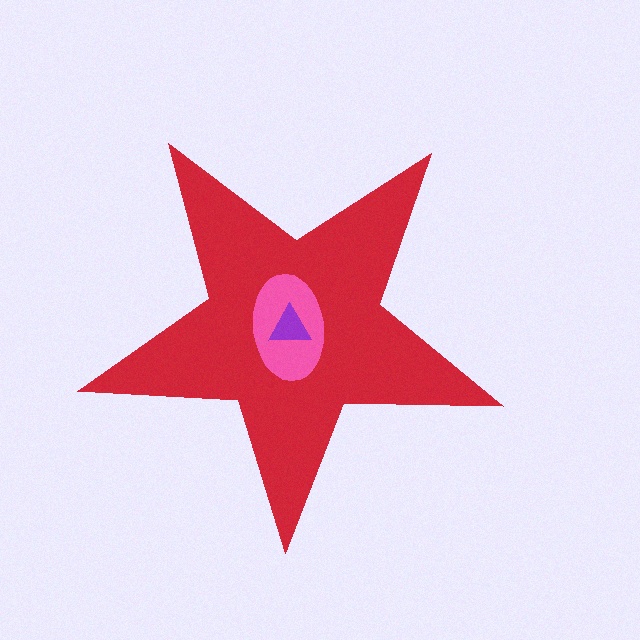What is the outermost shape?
The red star.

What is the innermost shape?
The purple triangle.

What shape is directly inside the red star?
The pink ellipse.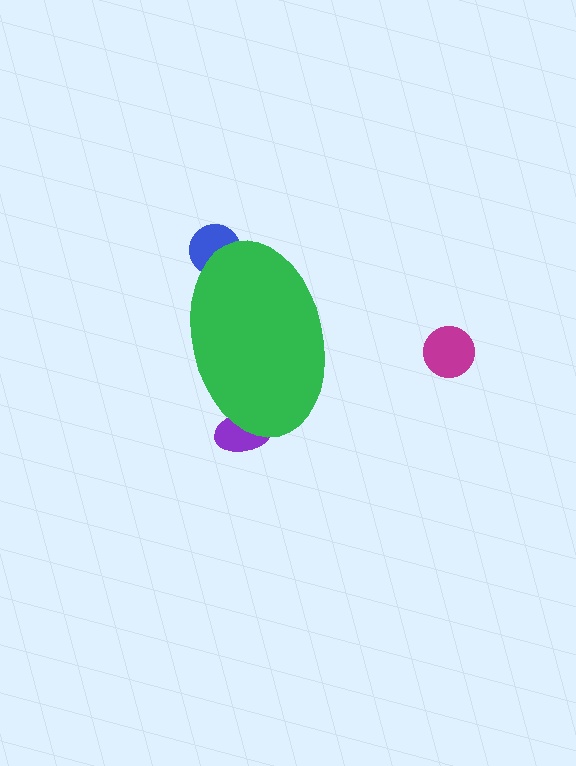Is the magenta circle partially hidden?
No, the magenta circle is fully visible.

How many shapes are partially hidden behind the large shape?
2 shapes are partially hidden.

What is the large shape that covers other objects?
A green ellipse.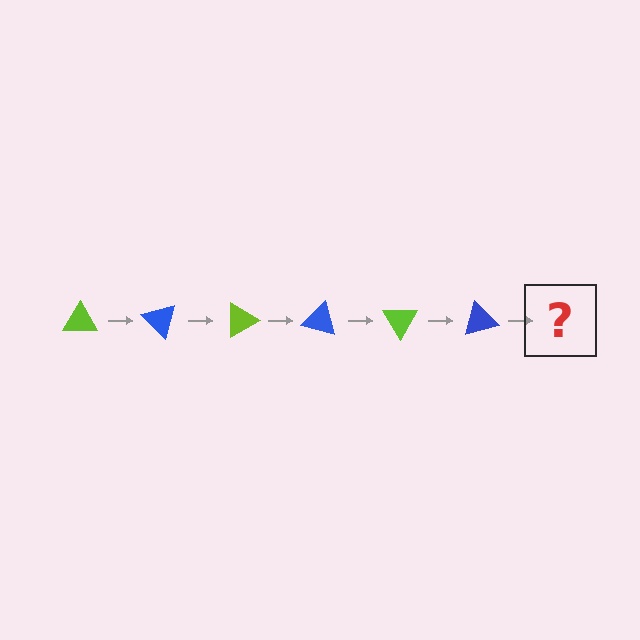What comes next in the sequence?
The next element should be a lime triangle, rotated 270 degrees from the start.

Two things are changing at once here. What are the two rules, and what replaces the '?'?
The two rules are that it rotates 45 degrees each step and the color cycles through lime and blue. The '?' should be a lime triangle, rotated 270 degrees from the start.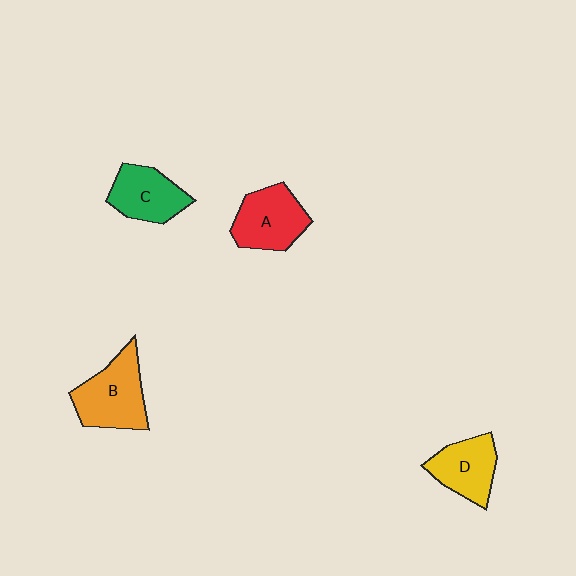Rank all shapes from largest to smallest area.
From largest to smallest: B (orange), A (red), C (green), D (yellow).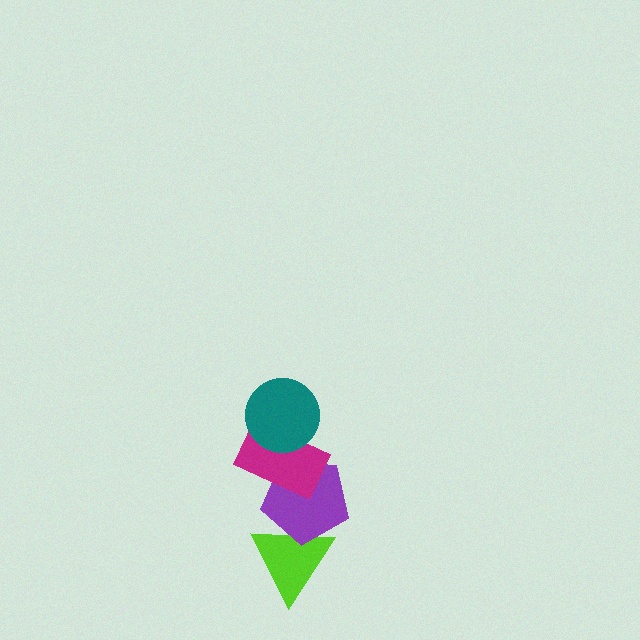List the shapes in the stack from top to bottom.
From top to bottom: the teal circle, the magenta rectangle, the purple pentagon, the lime triangle.